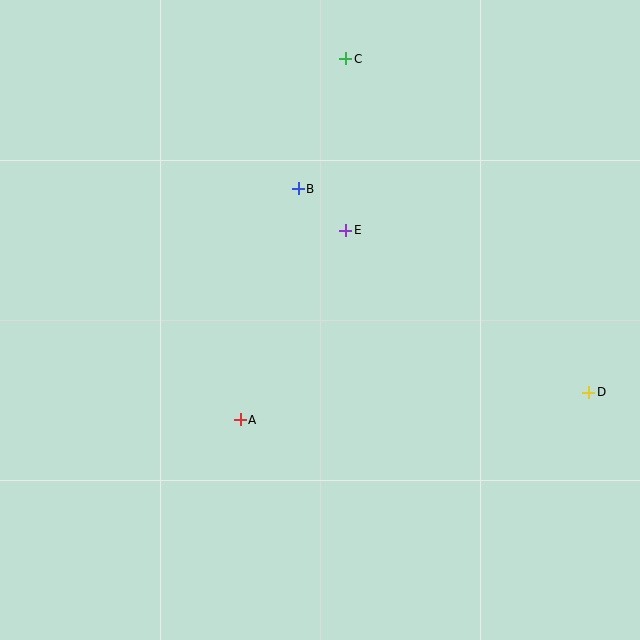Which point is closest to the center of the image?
Point E at (346, 230) is closest to the center.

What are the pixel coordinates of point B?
Point B is at (298, 189).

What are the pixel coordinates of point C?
Point C is at (346, 59).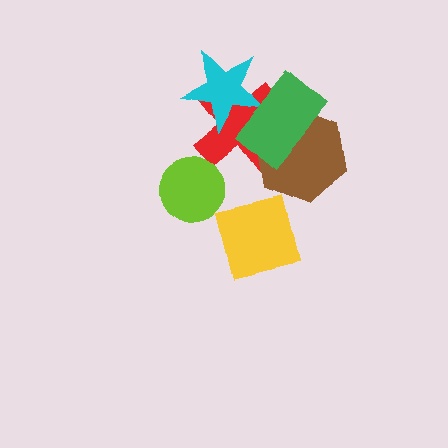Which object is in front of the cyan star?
The green rectangle is in front of the cyan star.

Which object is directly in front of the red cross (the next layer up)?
The brown hexagon is directly in front of the red cross.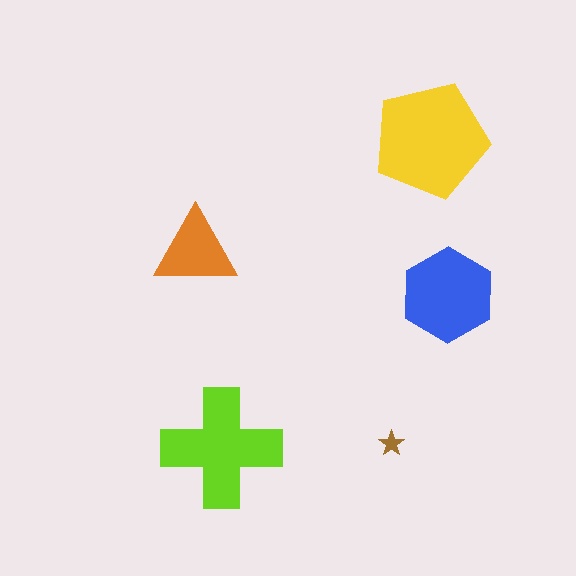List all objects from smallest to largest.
The brown star, the orange triangle, the blue hexagon, the lime cross, the yellow pentagon.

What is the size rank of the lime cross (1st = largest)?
2nd.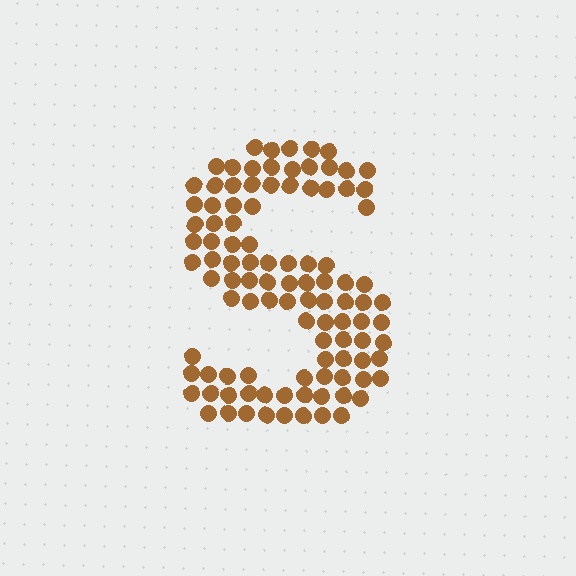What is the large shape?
The large shape is the letter S.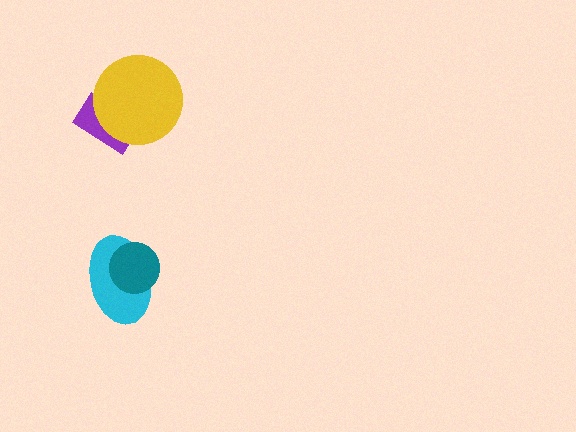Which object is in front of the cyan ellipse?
The teal circle is in front of the cyan ellipse.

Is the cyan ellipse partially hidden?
Yes, it is partially covered by another shape.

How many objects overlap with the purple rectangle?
1 object overlaps with the purple rectangle.